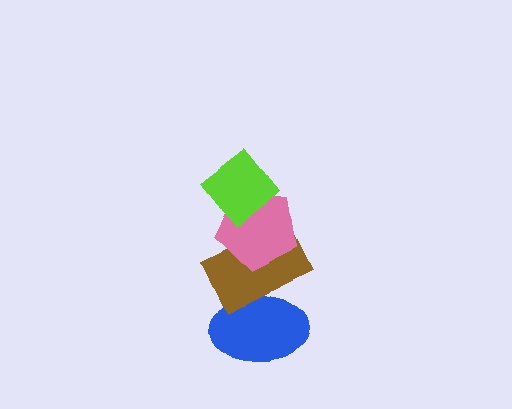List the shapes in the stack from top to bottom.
From top to bottom: the lime diamond, the pink pentagon, the brown rectangle, the blue ellipse.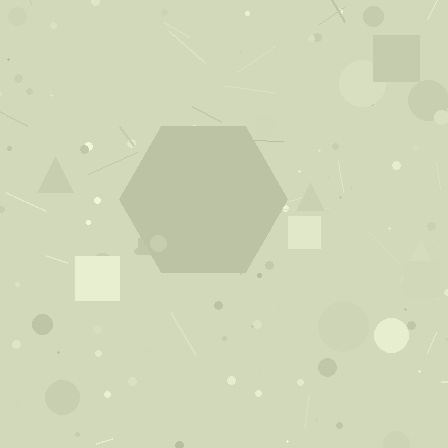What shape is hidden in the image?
A hexagon is hidden in the image.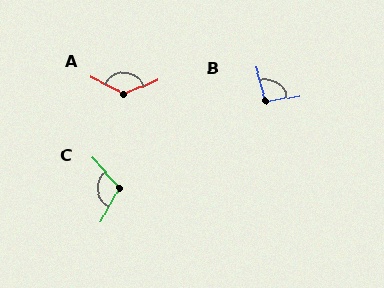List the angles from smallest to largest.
B (96°), C (109°), A (131°).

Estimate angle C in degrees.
Approximately 109 degrees.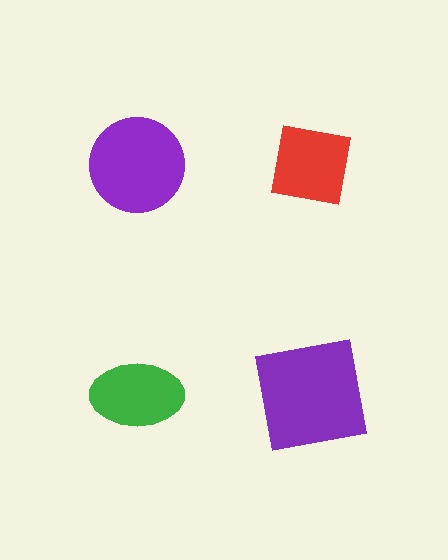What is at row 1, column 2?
A red square.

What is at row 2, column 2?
A purple square.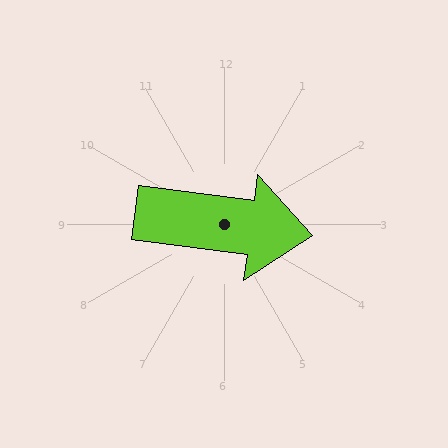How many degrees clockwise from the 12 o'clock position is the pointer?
Approximately 97 degrees.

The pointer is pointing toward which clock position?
Roughly 3 o'clock.